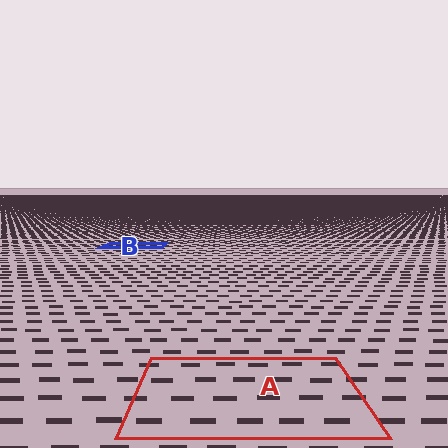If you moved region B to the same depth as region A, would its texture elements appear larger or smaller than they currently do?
They would appear larger. At a closer depth, the same texture elements are projected at a bigger on-screen size.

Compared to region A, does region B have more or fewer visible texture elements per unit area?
Region B has more texture elements per unit area — they are packed more densely because it is farther away.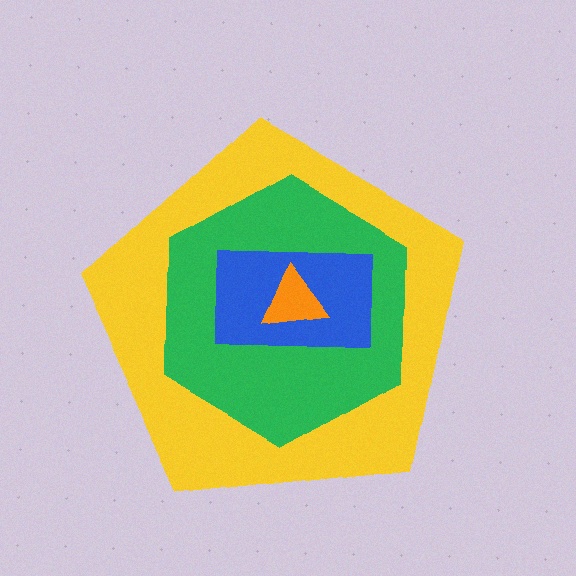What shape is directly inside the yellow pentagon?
The green hexagon.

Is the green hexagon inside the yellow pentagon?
Yes.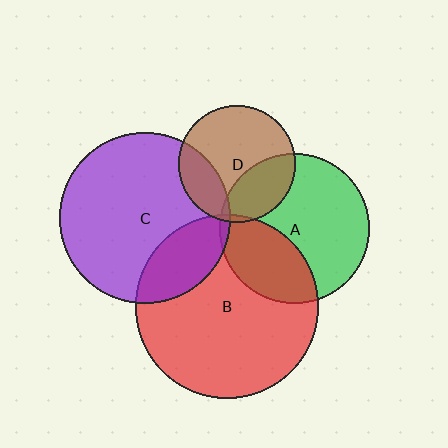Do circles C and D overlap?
Yes.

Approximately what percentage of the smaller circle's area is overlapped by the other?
Approximately 20%.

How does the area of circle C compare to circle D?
Approximately 2.1 times.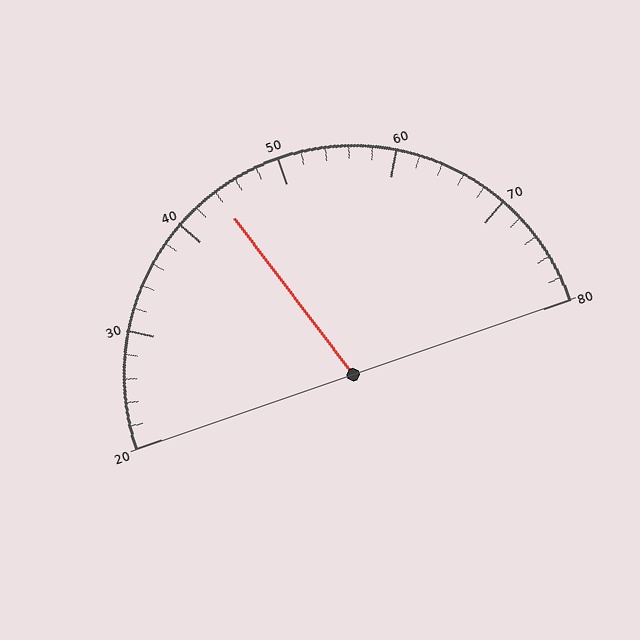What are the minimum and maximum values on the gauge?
The gauge ranges from 20 to 80.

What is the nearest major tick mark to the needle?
The nearest major tick mark is 40.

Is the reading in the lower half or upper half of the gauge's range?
The reading is in the lower half of the range (20 to 80).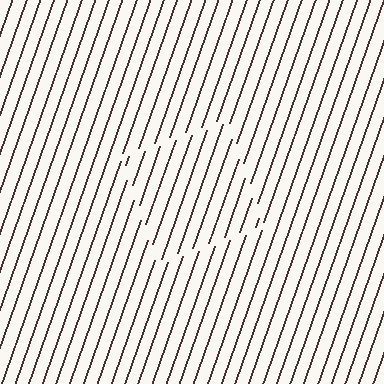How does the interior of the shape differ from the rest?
The interior of the shape contains the same grating, shifted by half a period — the contour is defined by the phase discontinuity where line-ends from the inner and outer gratings abut.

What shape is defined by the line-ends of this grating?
An illusory square. The interior of the shape contains the same grating, shifted by half a period — the contour is defined by the phase discontinuity where line-ends from the inner and outer gratings abut.